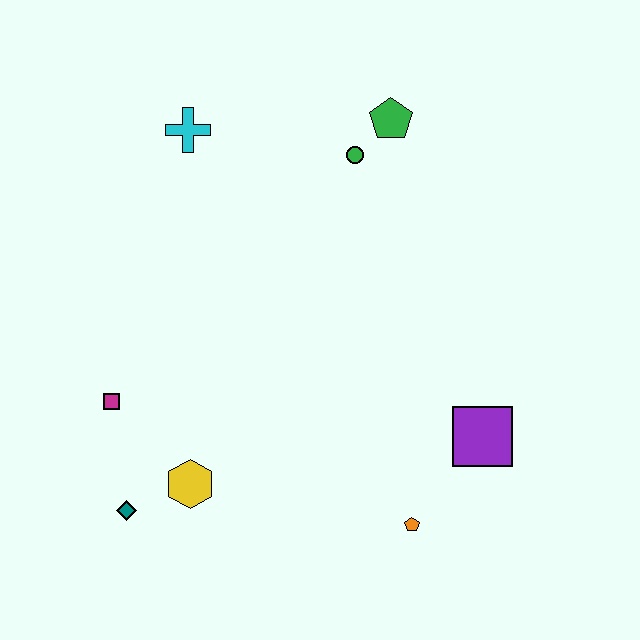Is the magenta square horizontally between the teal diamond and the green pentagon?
No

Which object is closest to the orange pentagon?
The purple square is closest to the orange pentagon.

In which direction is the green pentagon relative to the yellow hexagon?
The green pentagon is above the yellow hexagon.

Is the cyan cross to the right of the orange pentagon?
No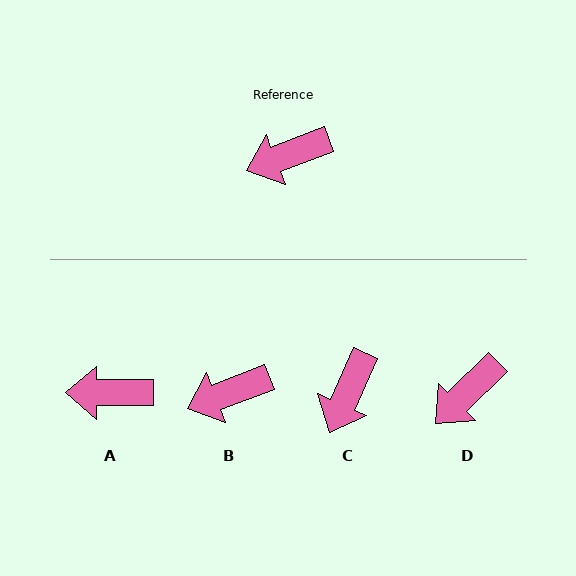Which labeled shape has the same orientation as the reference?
B.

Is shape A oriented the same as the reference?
No, it is off by about 21 degrees.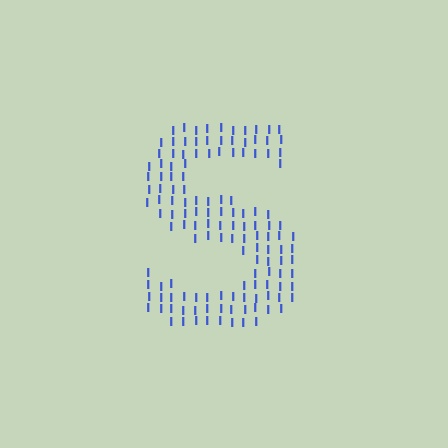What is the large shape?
The large shape is the letter S.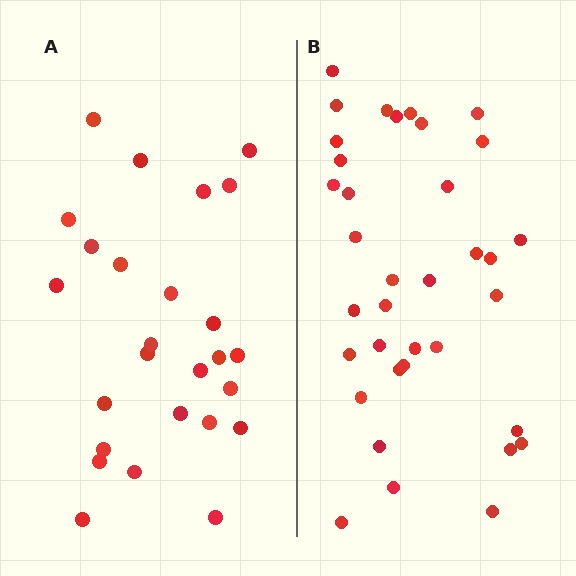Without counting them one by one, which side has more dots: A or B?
Region B (the right region) has more dots.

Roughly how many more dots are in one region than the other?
Region B has roughly 10 or so more dots than region A.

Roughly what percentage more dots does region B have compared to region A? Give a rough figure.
About 40% more.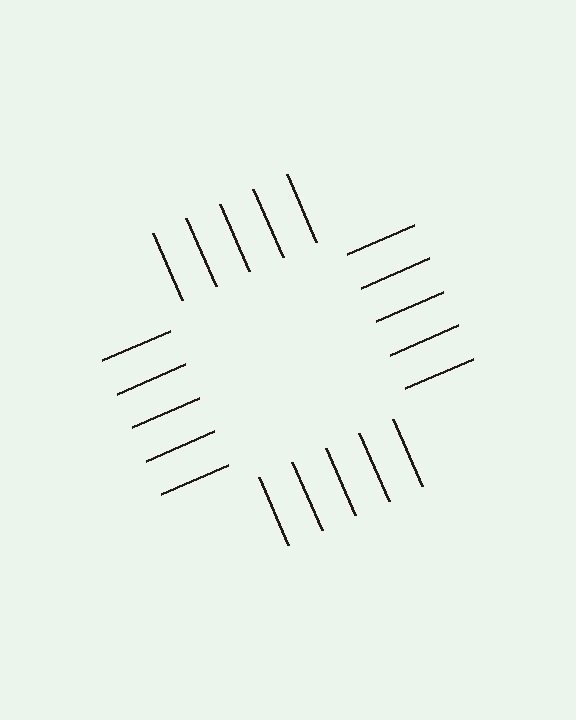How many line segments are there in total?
20 — 5 along each of the 4 edges.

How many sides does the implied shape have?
4 sides — the line-ends trace a square.